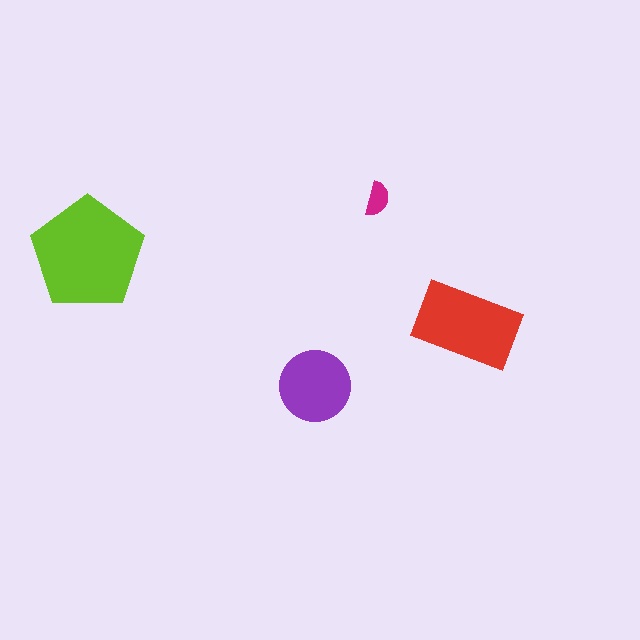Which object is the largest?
The lime pentagon.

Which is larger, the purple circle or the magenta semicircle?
The purple circle.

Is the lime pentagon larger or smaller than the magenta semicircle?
Larger.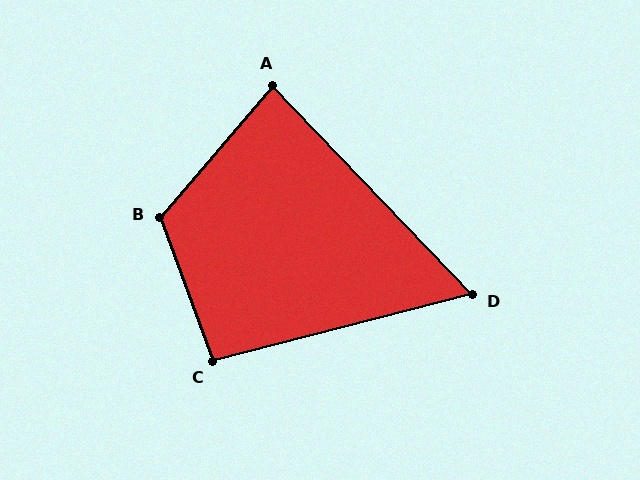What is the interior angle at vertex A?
Approximately 84 degrees (acute).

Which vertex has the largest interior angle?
B, at approximately 119 degrees.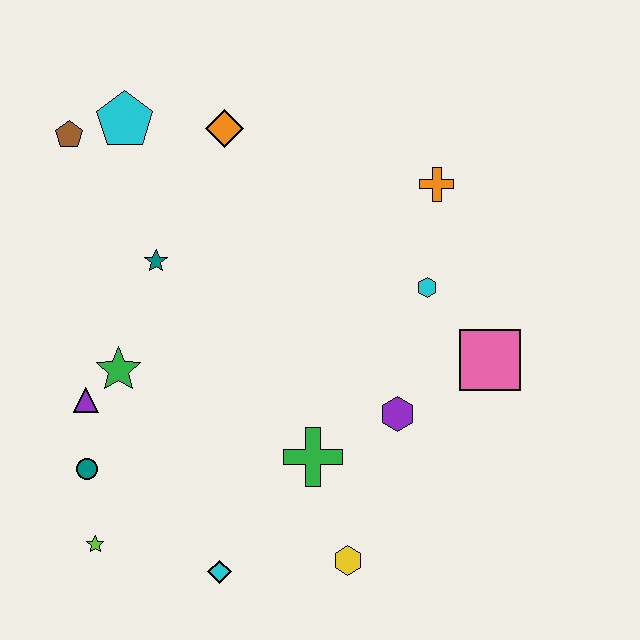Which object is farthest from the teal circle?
The orange cross is farthest from the teal circle.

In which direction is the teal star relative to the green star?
The teal star is above the green star.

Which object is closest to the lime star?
The teal circle is closest to the lime star.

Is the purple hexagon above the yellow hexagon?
Yes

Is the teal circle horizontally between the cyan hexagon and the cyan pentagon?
No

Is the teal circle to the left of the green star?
Yes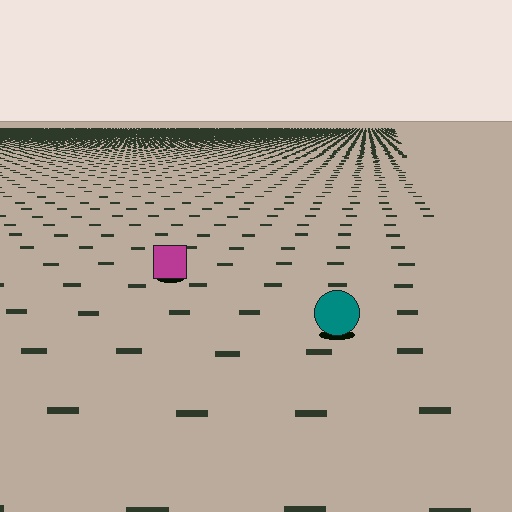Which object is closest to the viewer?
The teal circle is closest. The texture marks near it are larger and more spread out.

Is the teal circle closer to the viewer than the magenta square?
Yes. The teal circle is closer — you can tell from the texture gradient: the ground texture is coarser near it.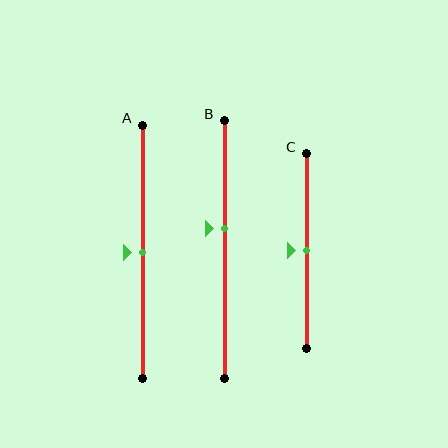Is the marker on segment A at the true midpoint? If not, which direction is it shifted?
Yes, the marker on segment A is at the true midpoint.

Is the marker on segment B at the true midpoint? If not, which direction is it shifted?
No, the marker on segment B is shifted upward by about 8% of the segment length.